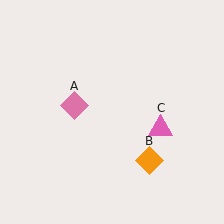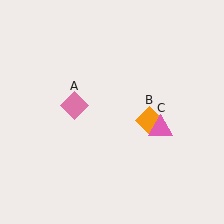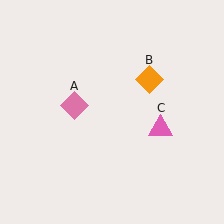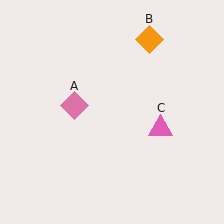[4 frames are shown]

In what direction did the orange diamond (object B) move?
The orange diamond (object B) moved up.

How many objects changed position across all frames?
1 object changed position: orange diamond (object B).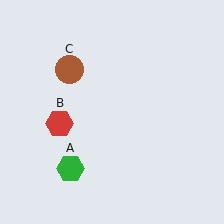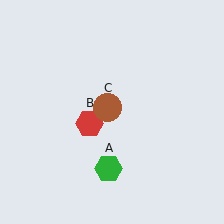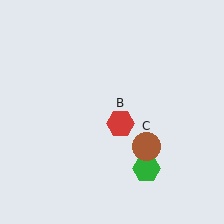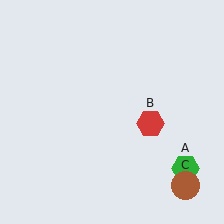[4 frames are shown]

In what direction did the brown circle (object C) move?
The brown circle (object C) moved down and to the right.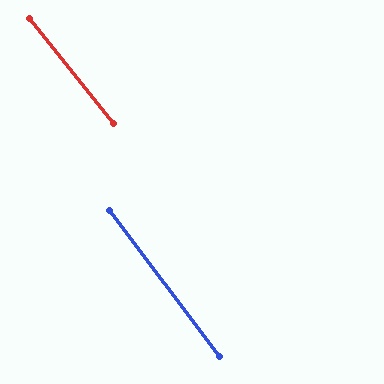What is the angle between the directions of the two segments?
Approximately 2 degrees.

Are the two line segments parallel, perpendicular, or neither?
Parallel — their directions differ by only 1.6°.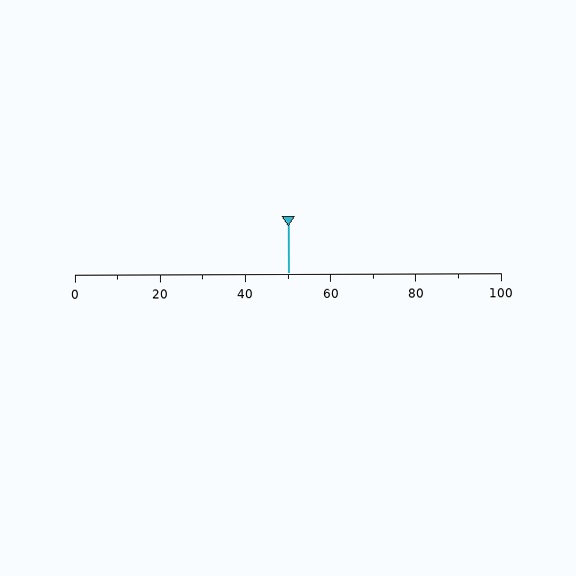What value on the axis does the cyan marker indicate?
The marker indicates approximately 50.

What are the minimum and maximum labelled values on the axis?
The axis runs from 0 to 100.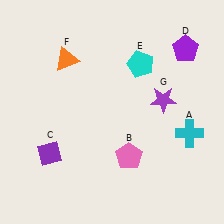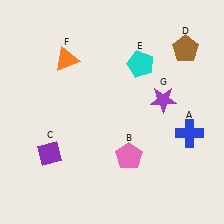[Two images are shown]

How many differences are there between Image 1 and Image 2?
There are 2 differences between the two images.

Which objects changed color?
A changed from cyan to blue. D changed from purple to brown.